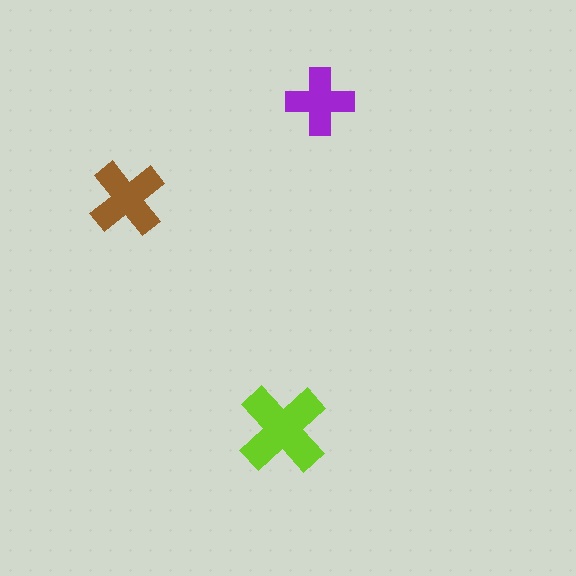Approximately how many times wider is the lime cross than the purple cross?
About 1.5 times wider.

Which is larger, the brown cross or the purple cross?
The brown one.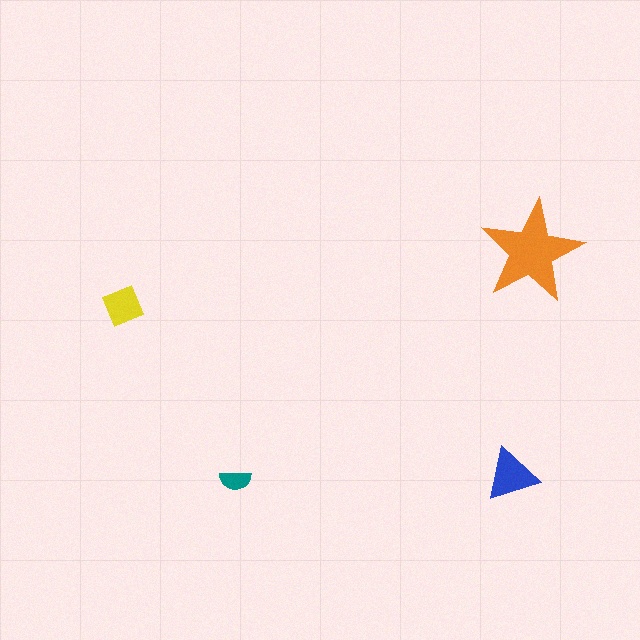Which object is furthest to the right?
The orange star is rightmost.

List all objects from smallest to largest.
The teal semicircle, the yellow diamond, the blue triangle, the orange star.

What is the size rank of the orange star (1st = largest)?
1st.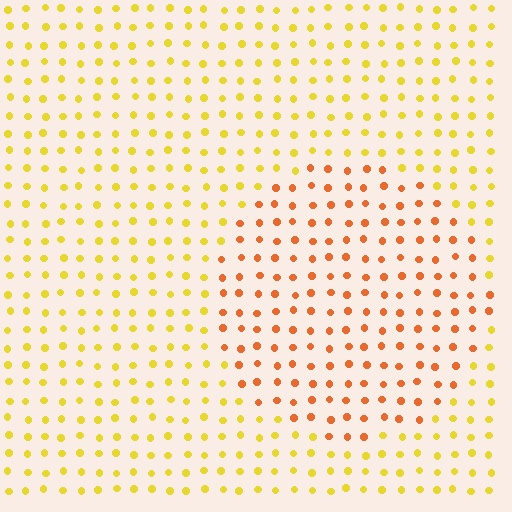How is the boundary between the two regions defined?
The boundary is defined purely by a slight shift in hue (about 36 degrees). Spacing, size, and orientation are identical on both sides.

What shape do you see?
I see a circle.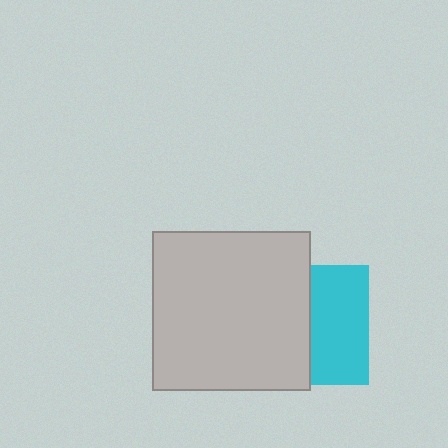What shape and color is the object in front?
The object in front is a light gray square.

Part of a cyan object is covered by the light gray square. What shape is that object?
It is a square.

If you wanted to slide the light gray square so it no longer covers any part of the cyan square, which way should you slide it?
Slide it left — that is the most direct way to separate the two shapes.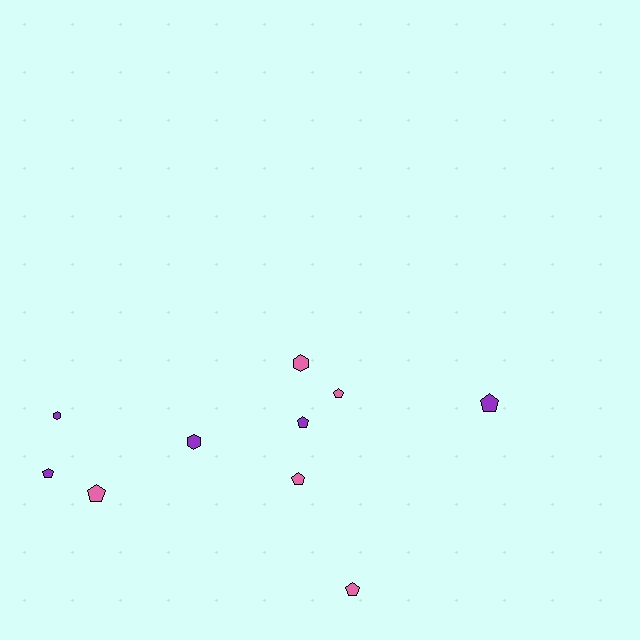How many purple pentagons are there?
There are 3 purple pentagons.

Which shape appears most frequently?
Pentagon, with 7 objects.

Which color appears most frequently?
Pink, with 5 objects.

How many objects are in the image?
There are 10 objects.